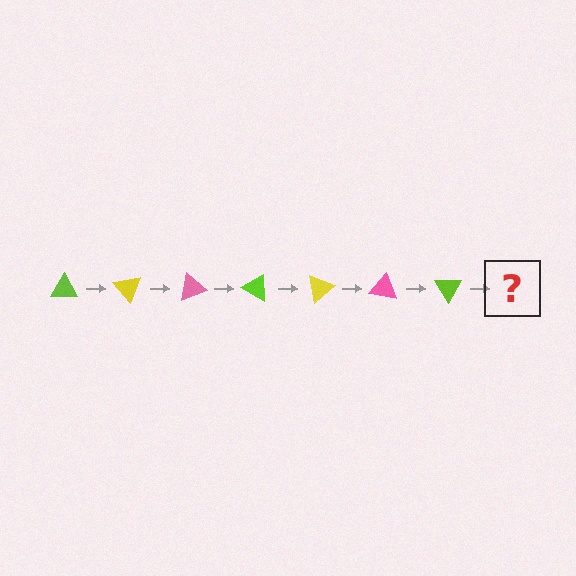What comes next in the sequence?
The next element should be a yellow triangle, rotated 350 degrees from the start.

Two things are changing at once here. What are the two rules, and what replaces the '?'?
The two rules are that it rotates 50 degrees each step and the color cycles through lime, yellow, and pink. The '?' should be a yellow triangle, rotated 350 degrees from the start.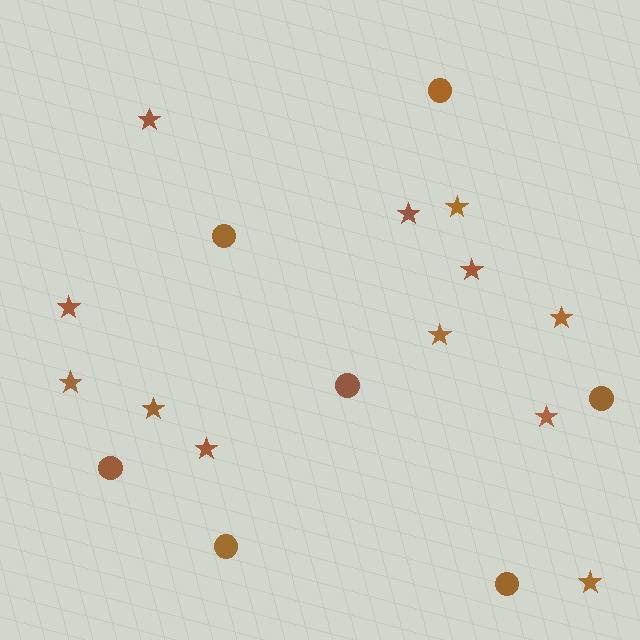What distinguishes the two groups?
There are 2 groups: one group of stars (12) and one group of circles (7).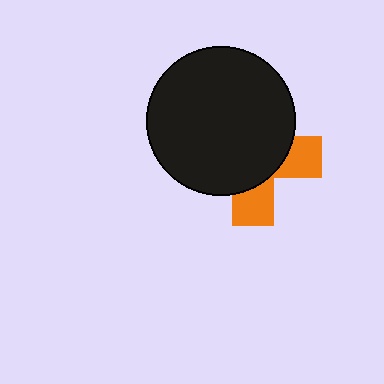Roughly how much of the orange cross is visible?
A small part of it is visible (roughly 32%).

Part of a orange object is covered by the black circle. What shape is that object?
It is a cross.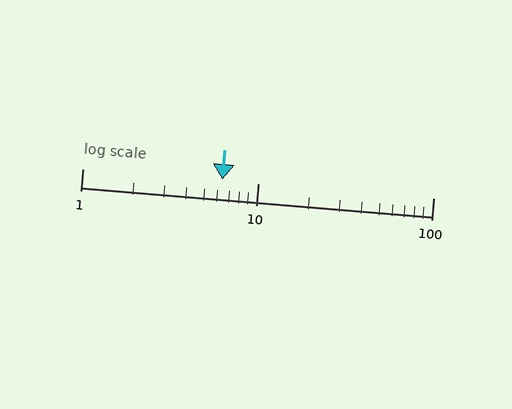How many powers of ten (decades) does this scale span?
The scale spans 2 decades, from 1 to 100.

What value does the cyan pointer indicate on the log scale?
The pointer indicates approximately 6.3.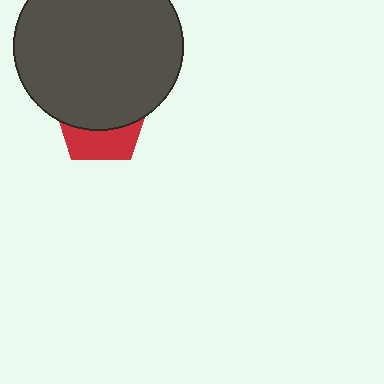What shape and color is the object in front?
The object in front is a dark gray circle.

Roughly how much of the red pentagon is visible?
A small part of it is visible (roughly 36%).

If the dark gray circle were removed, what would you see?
You would see the complete red pentagon.